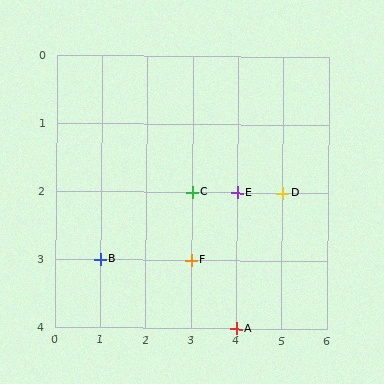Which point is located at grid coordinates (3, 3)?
Point F is at (3, 3).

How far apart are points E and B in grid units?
Points E and B are 3 columns and 1 row apart (about 3.2 grid units diagonally).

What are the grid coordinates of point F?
Point F is at grid coordinates (3, 3).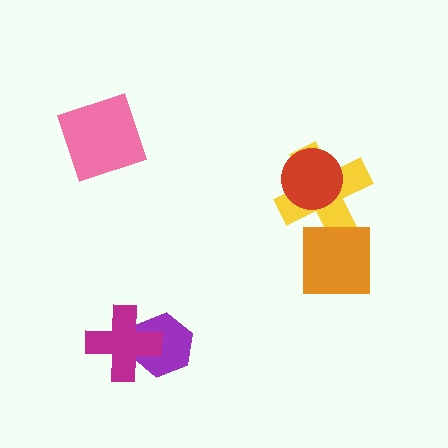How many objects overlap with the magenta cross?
1 object overlaps with the magenta cross.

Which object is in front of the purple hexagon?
The magenta cross is in front of the purple hexagon.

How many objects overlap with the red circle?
1 object overlaps with the red circle.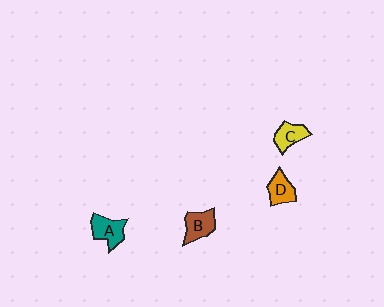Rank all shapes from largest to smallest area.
From largest to smallest: A (teal), B (brown), C (yellow), D (orange).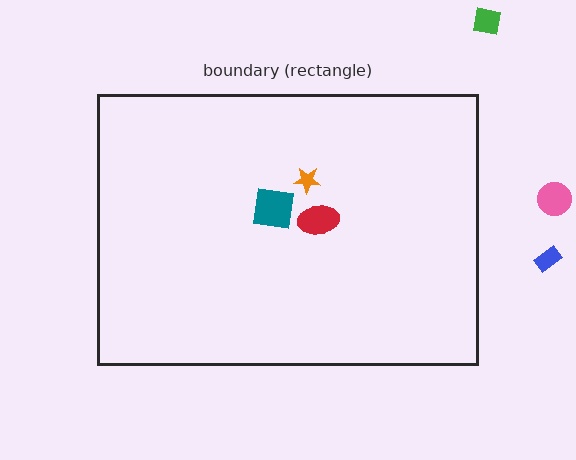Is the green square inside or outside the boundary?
Outside.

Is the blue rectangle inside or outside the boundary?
Outside.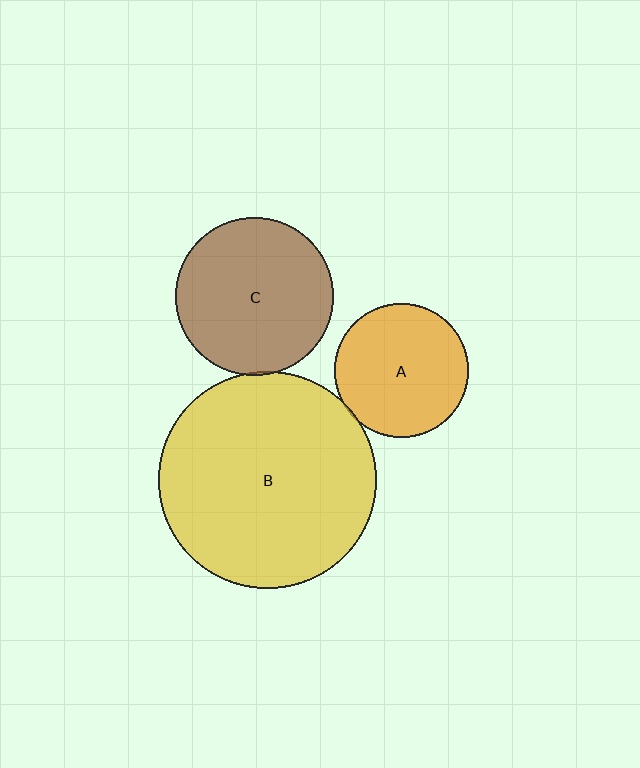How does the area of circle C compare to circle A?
Approximately 1.4 times.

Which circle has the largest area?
Circle B (yellow).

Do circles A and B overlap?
Yes.